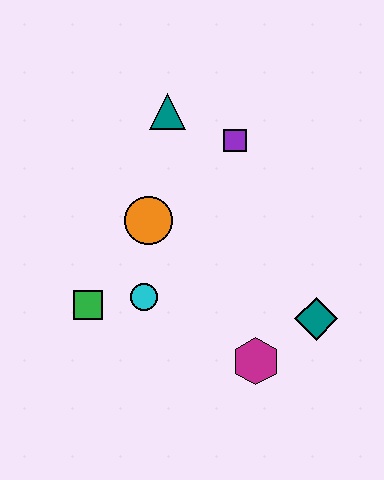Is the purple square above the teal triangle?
No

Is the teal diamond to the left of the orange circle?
No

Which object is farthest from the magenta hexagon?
The teal triangle is farthest from the magenta hexagon.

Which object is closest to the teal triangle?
The purple square is closest to the teal triangle.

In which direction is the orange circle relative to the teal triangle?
The orange circle is below the teal triangle.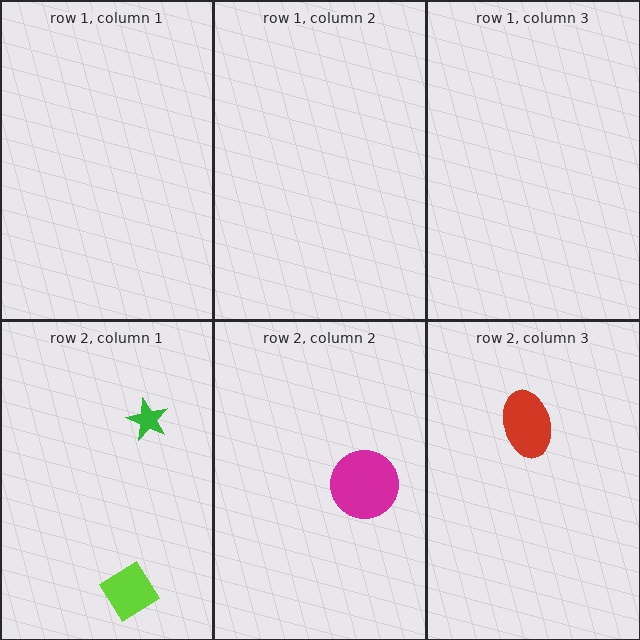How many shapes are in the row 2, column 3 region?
1.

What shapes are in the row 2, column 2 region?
The magenta circle.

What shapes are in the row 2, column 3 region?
The red ellipse.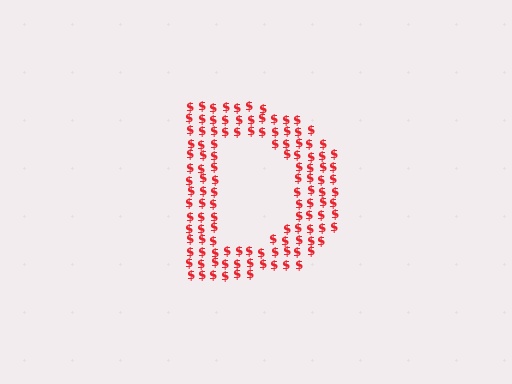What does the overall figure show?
The overall figure shows the letter D.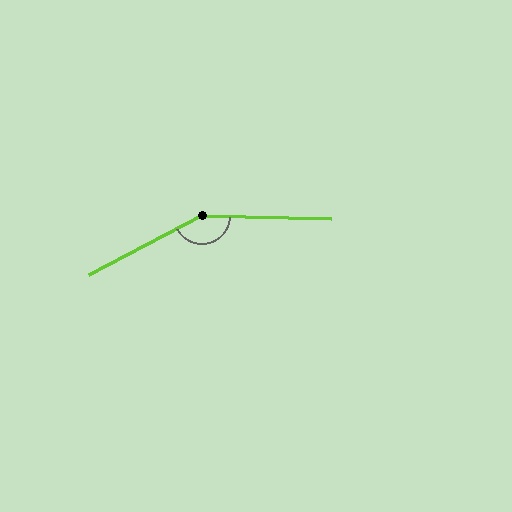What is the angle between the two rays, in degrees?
Approximately 151 degrees.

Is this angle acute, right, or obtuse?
It is obtuse.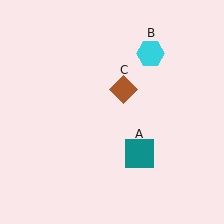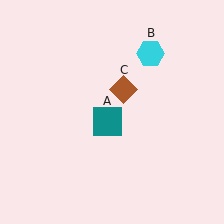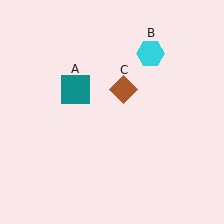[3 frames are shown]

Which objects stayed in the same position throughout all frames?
Cyan hexagon (object B) and brown diamond (object C) remained stationary.